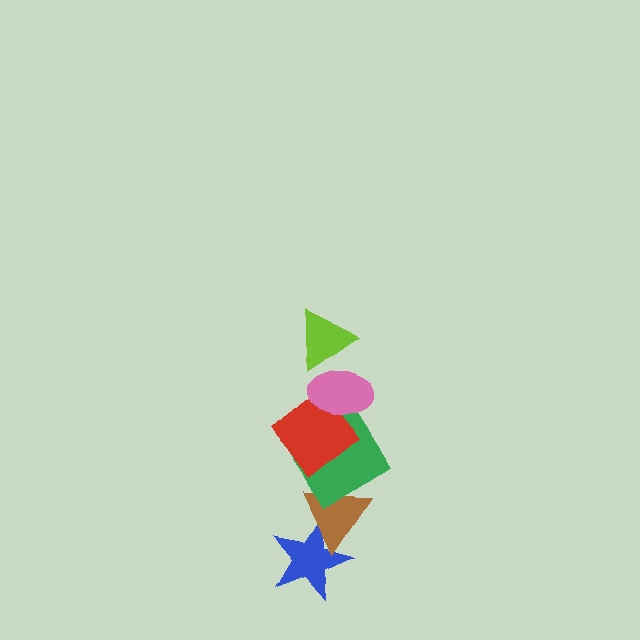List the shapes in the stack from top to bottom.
From top to bottom: the lime triangle, the pink ellipse, the red diamond, the green diamond, the brown triangle, the blue star.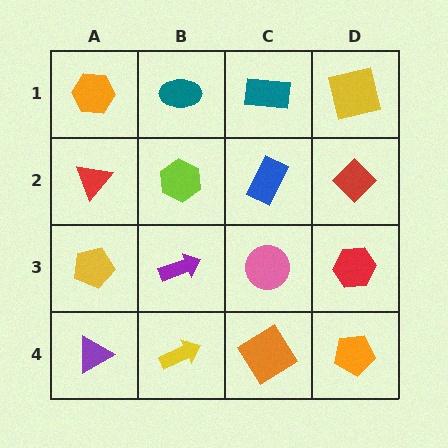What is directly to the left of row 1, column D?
A teal rectangle.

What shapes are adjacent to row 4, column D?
A red hexagon (row 3, column D), an orange diamond (row 4, column C).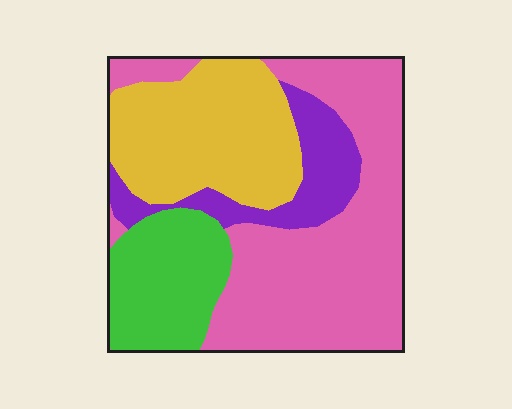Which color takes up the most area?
Pink, at roughly 45%.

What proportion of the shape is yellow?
Yellow takes up between a quarter and a half of the shape.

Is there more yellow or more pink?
Pink.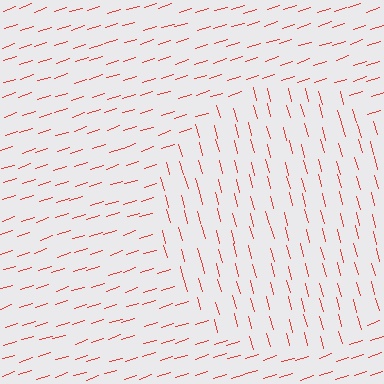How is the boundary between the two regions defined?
The boundary is defined purely by a change in line orientation (approximately 87 degrees difference). All lines are the same color and thickness.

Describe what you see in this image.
The image is filled with small red line segments. A circle region in the image has lines oriented differently from the surrounding lines, creating a visible texture boundary.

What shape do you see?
I see a circle.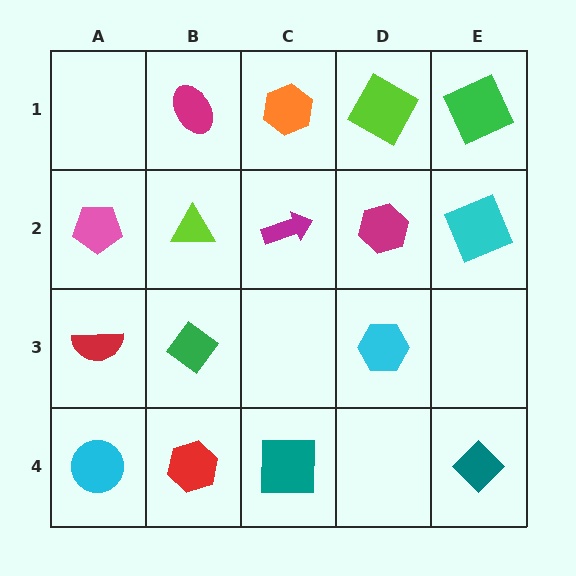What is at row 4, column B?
A red hexagon.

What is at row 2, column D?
A magenta hexagon.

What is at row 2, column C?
A magenta arrow.